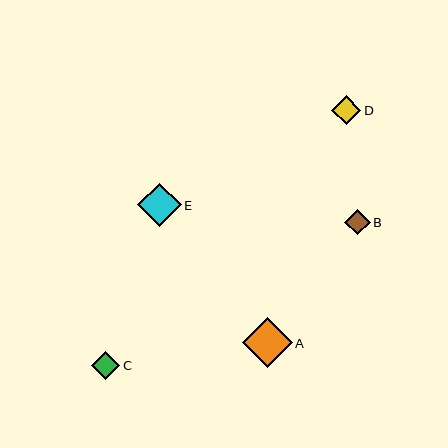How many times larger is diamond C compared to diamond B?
Diamond C is approximately 1.1 times the size of diamond B.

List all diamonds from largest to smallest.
From largest to smallest: A, E, D, C, B.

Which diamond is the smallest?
Diamond B is the smallest with a size of approximately 25 pixels.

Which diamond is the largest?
Diamond A is the largest with a size of approximately 50 pixels.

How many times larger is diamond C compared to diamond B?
Diamond C is approximately 1.1 times the size of diamond B.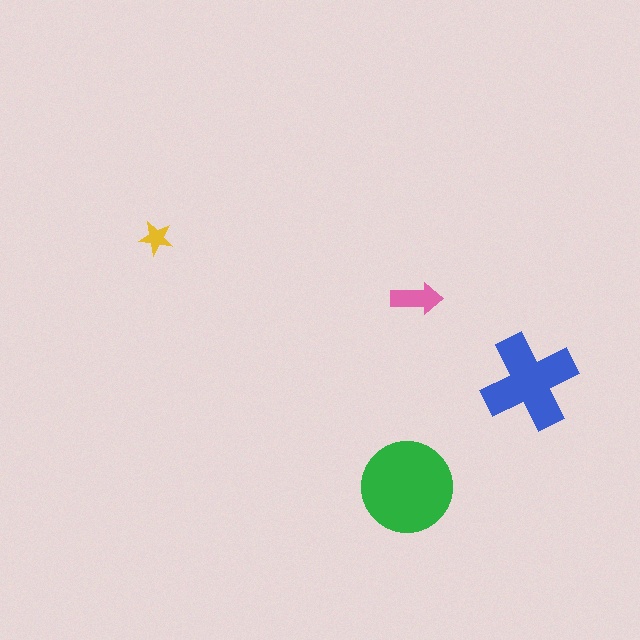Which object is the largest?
The green circle.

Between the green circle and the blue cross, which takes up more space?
The green circle.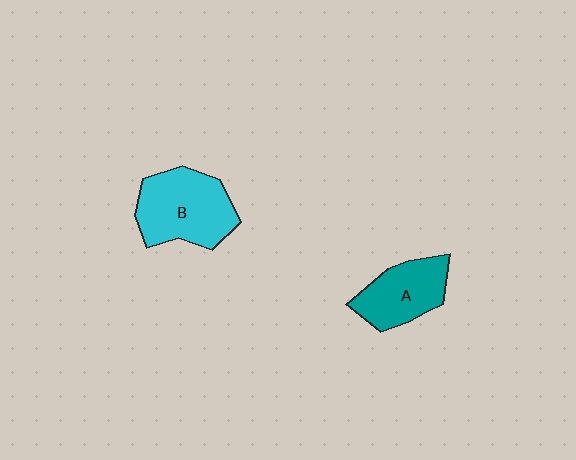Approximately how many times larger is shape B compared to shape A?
Approximately 1.4 times.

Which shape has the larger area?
Shape B (cyan).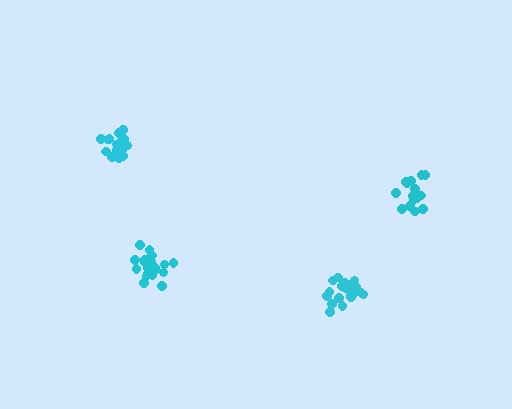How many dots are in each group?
Group 1: 21 dots, Group 2: 16 dots, Group 3: 21 dots, Group 4: 16 dots (74 total).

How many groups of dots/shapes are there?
There are 4 groups.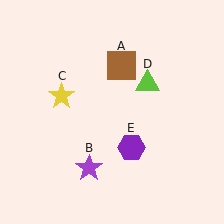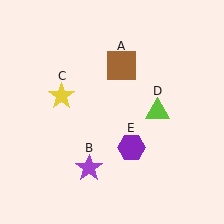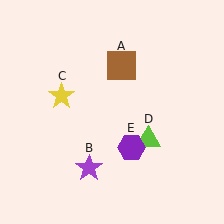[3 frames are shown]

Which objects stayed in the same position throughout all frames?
Brown square (object A) and purple star (object B) and yellow star (object C) and purple hexagon (object E) remained stationary.